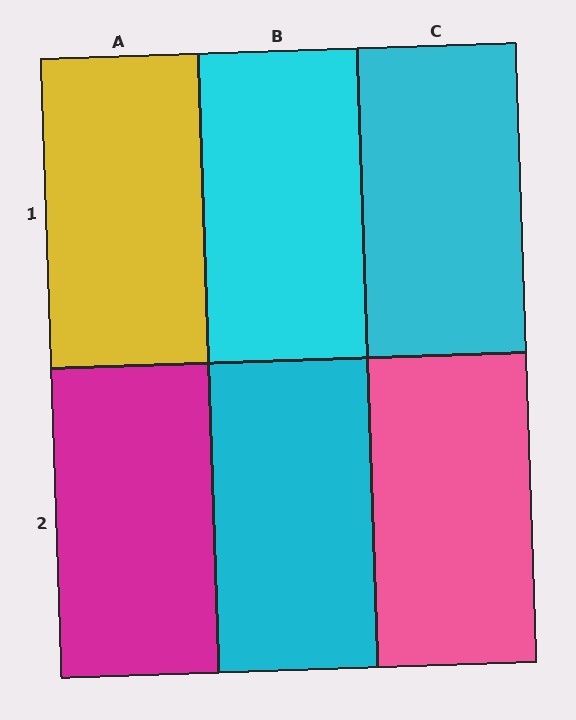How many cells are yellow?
1 cell is yellow.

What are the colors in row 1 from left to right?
Yellow, cyan, cyan.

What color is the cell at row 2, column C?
Pink.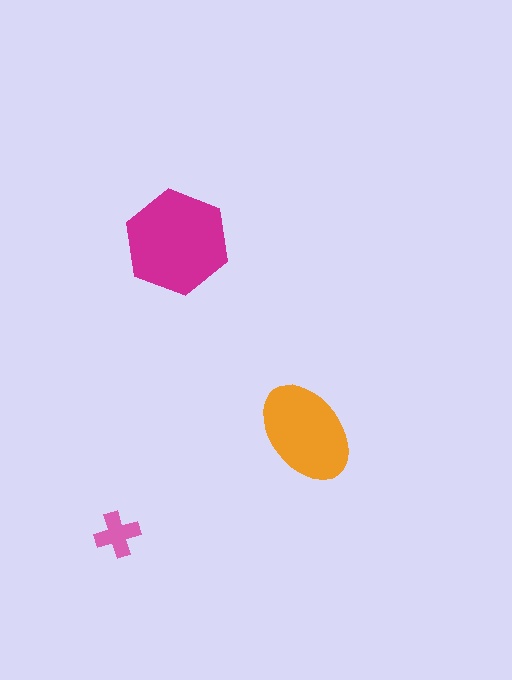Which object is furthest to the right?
The orange ellipse is rightmost.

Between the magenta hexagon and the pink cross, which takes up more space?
The magenta hexagon.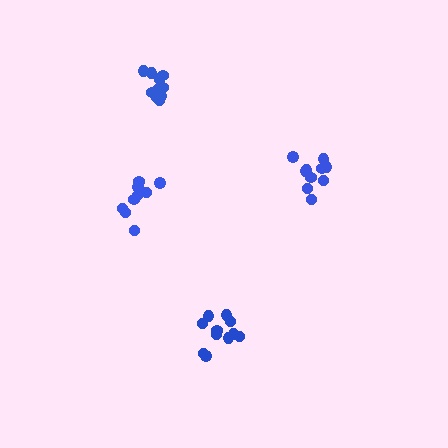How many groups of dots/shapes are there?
There are 4 groups.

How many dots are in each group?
Group 1: 9 dots, Group 2: 11 dots, Group 3: 10 dots, Group 4: 10 dots (40 total).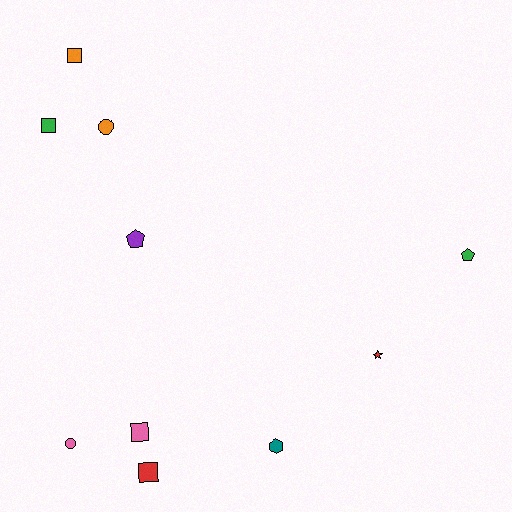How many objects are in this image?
There are 10 objects.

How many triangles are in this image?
There are no triangles.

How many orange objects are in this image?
There are 2 orange objects.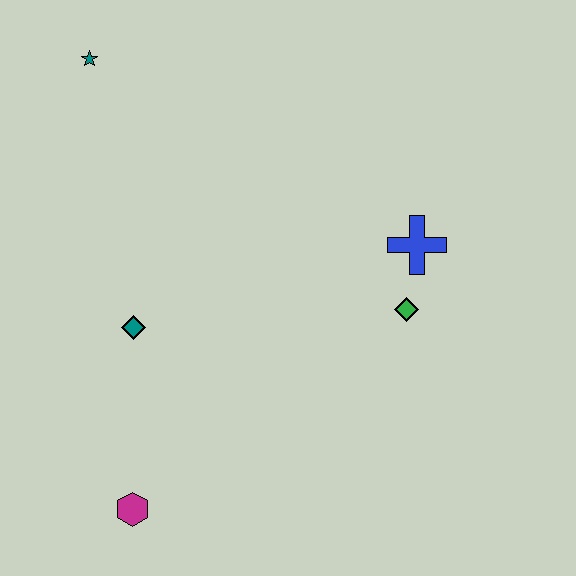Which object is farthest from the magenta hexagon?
The teal star is farthest from the magenta hexagon.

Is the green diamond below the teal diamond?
No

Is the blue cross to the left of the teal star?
No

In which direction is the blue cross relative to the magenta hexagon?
The blue cross is to the right of the magenta hexagon.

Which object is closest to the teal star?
The teal diamond is closest to the teal star.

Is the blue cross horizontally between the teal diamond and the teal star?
No